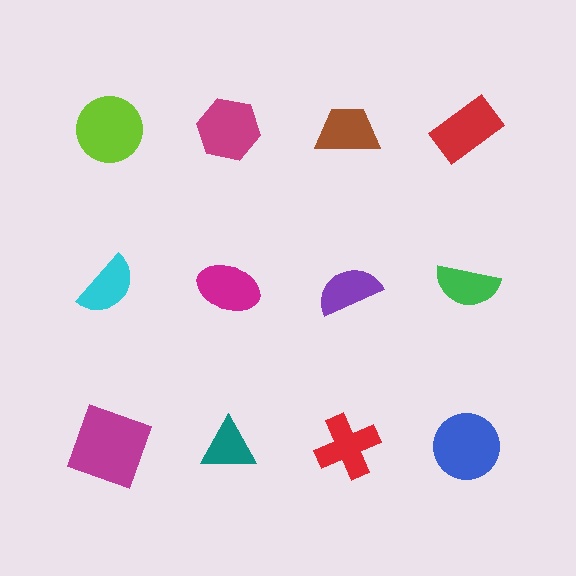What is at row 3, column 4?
A blue circle.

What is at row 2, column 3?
A purple semicircle.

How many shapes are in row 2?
4 shapes.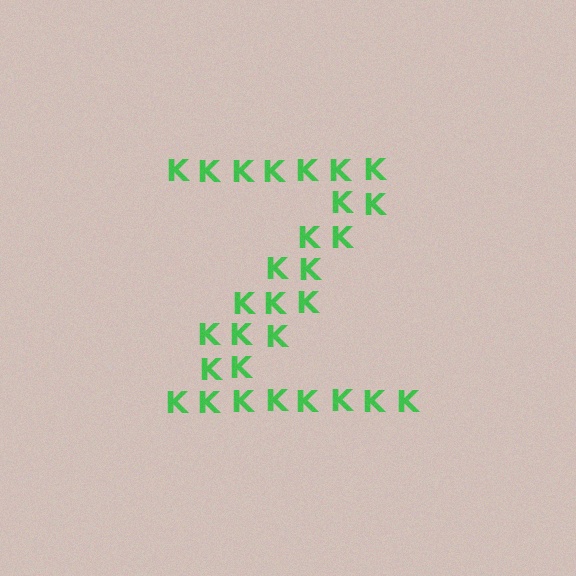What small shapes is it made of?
It is made of small letter K's.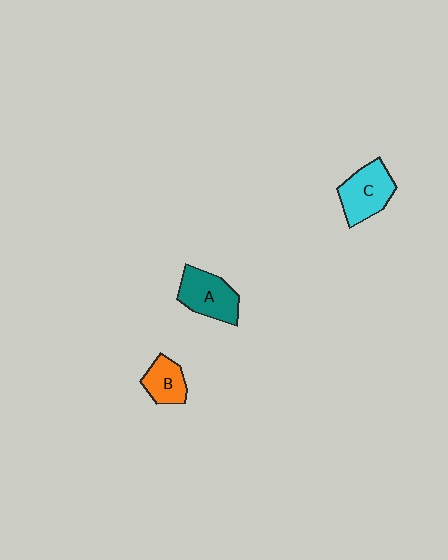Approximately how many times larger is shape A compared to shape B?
Approximately 1.5 times.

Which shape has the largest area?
Shape C (cyan).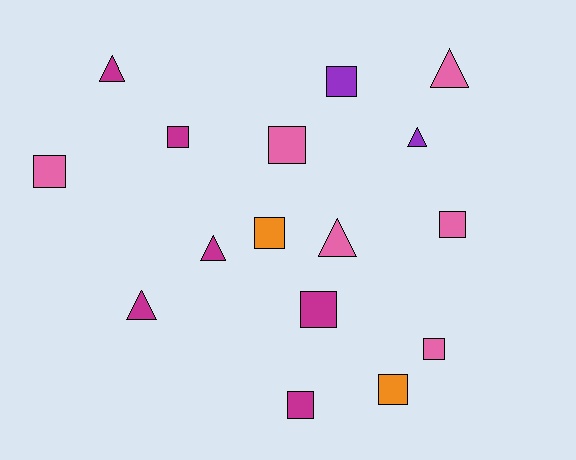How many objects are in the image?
There are 16 objects.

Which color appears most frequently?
Magenta, with 6 objects.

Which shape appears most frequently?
Square, with 10 objects.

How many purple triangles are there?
There is 1 purple triangle.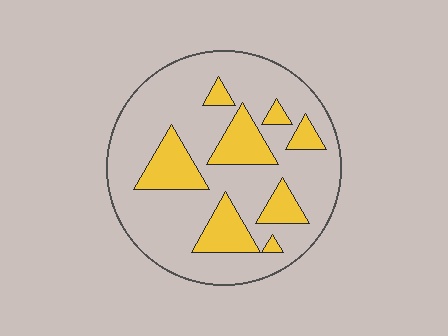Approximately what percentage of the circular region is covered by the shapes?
Approximately 25%.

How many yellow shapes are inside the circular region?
8.